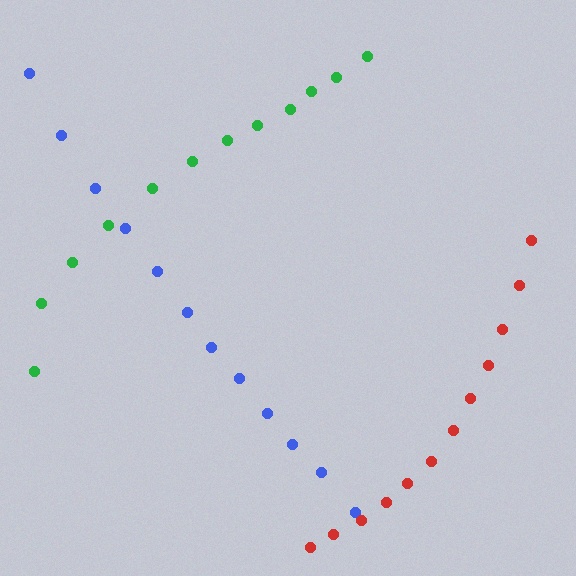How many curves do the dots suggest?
There are 3 distinct paths.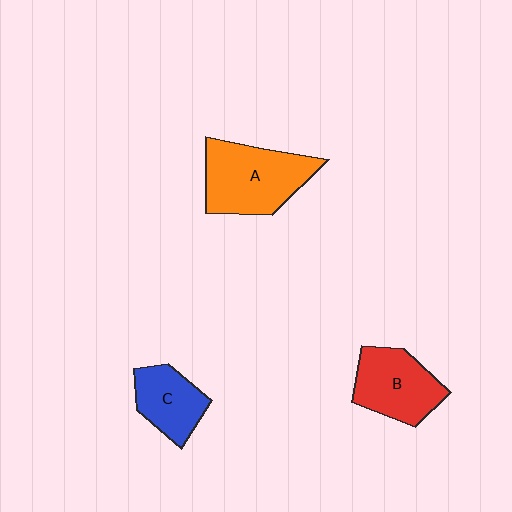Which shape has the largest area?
Shape A (orange).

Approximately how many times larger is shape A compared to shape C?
Approximately 1.6 times.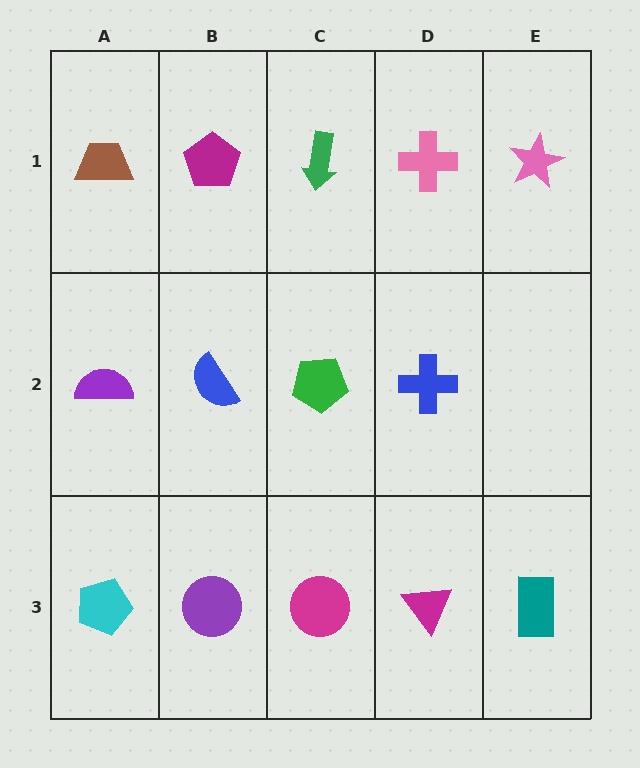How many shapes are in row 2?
4 shapes.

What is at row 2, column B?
A blue semicircle.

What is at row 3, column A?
A cyan pentagon.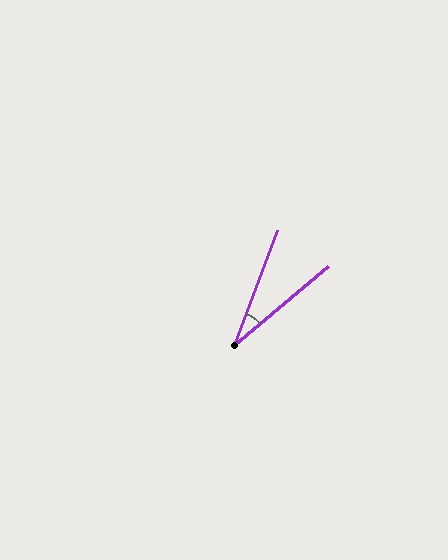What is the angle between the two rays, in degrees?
Approximately 29 degrees.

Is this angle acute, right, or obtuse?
It is acute.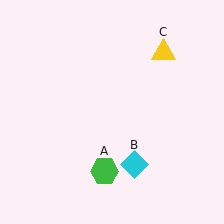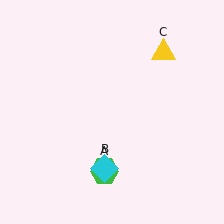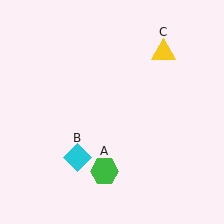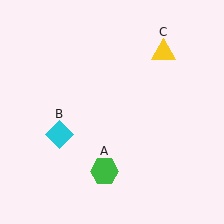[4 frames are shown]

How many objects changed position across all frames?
1 object changed position: cyan diamond (object B).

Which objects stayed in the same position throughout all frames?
Green hexagon (object A) and yellow triangle (object C) remained stationary.